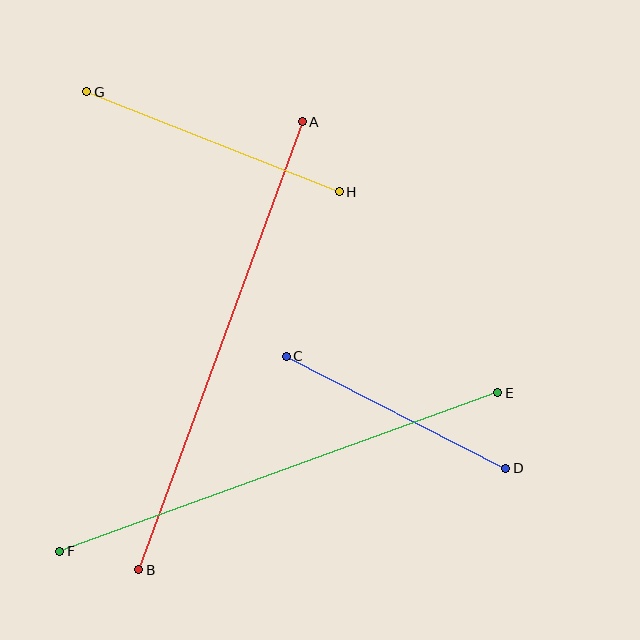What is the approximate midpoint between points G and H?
The midpoint is at approximately (213, 142) pixels.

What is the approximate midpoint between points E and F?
The midpoint is at approximately (279, 472) pixels.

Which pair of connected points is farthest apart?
Points A and B are farthest apart.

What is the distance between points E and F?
The distance is approximately 466 pixels.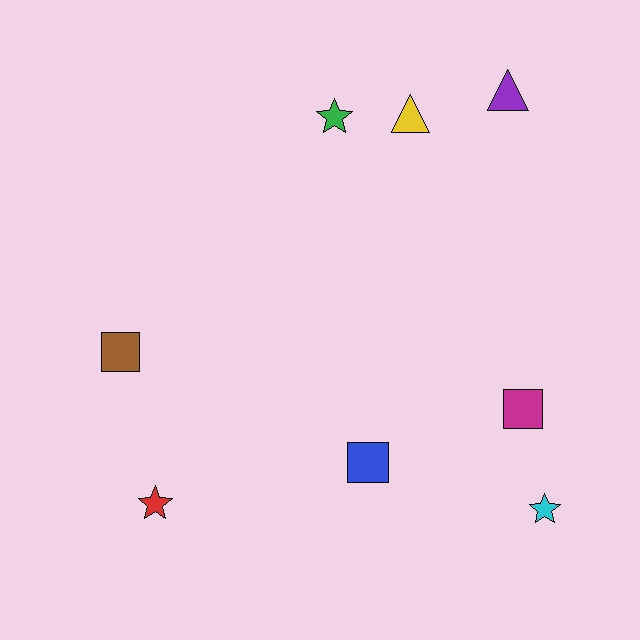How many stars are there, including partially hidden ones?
There are 3 stars.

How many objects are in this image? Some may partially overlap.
There are 8 objects.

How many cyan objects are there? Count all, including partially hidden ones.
There is 1 cyan object.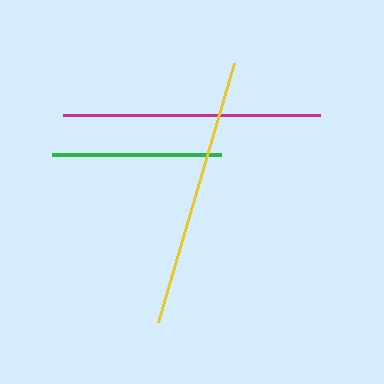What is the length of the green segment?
The green segment is approximately 169 pixels long.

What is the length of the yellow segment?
The yellow segment is approximately 270 pixels long.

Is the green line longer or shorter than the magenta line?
The magenta line is longer than the green line.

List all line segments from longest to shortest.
From longest to shortest: yellow, magenta, green.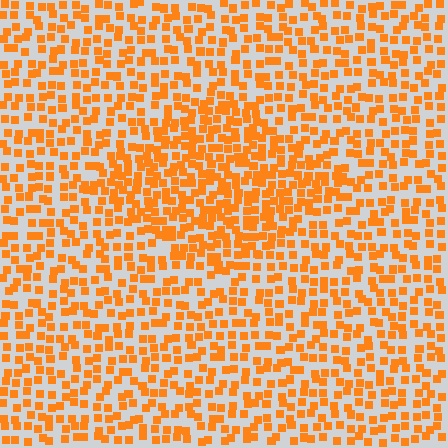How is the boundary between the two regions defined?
The boundary is defined by a change in element density (approximately 1.6x ratio). All elements are the same color, size, and shape.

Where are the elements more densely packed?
The elements are more densely packed inside the diamond boundary.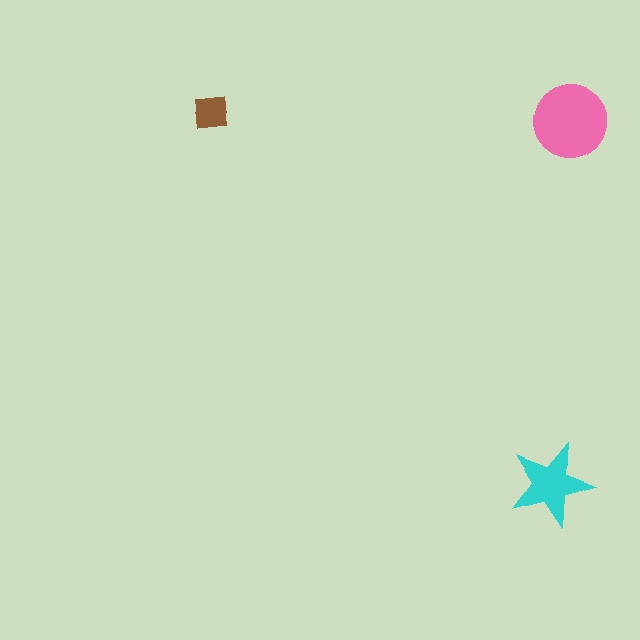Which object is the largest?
The pink circle.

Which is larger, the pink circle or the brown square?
The pink circle.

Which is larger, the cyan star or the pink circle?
The pink circle.